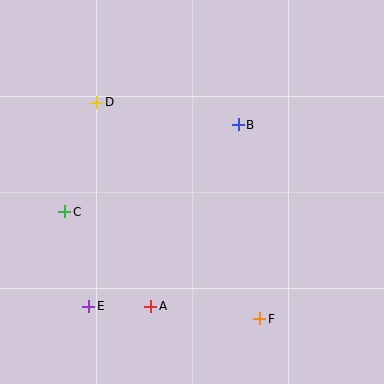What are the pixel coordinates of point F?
Point F is at (260, 319).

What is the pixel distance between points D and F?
The distance between D and F is 271 pixels.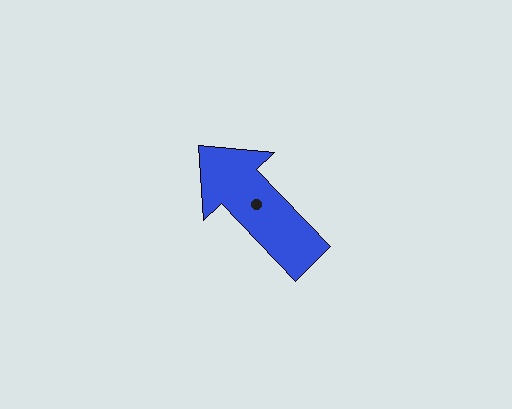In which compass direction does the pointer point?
Northwest.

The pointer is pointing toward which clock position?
Roughly 11 o'clock.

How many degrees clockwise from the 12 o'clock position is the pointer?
Approximately 316 degrees.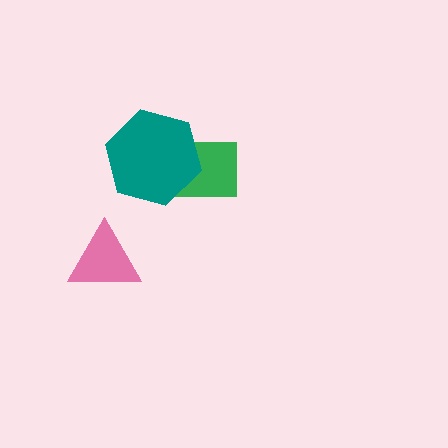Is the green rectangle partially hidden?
Yes, it is partially covered by another shape.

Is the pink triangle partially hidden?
No, no other shape covers it.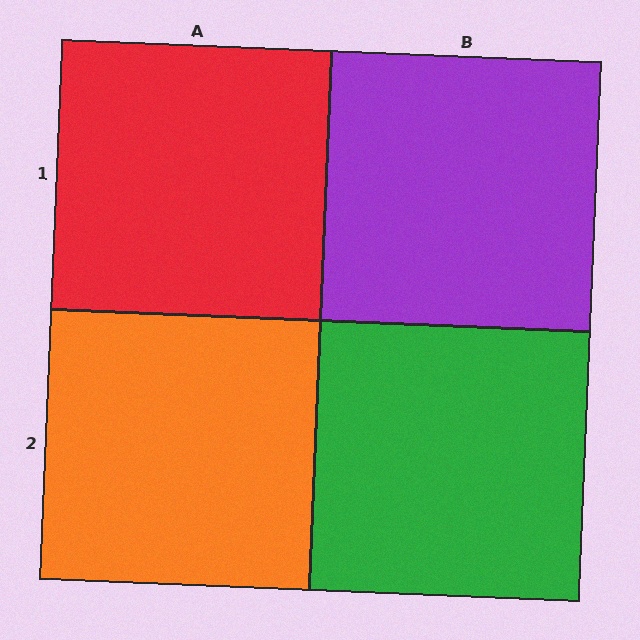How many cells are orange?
1 cell is orange.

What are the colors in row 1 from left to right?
Red, purple.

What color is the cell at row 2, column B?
Green.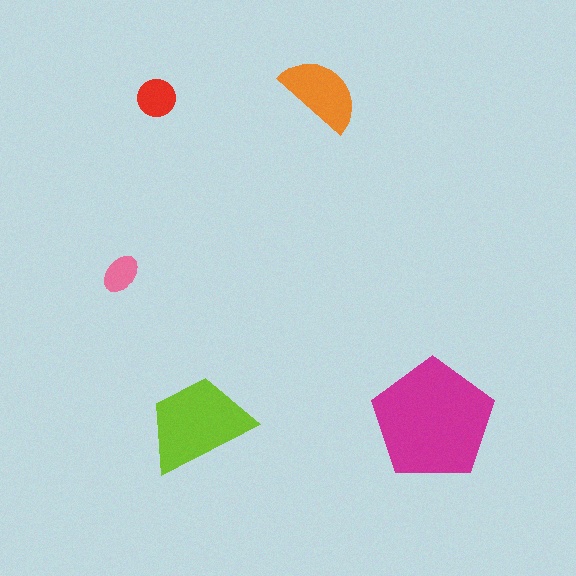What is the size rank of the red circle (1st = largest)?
4th.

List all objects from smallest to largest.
The pink ellipse, the red circle, the orange semicircle, the lime trapezoid, the magenta pentagon.